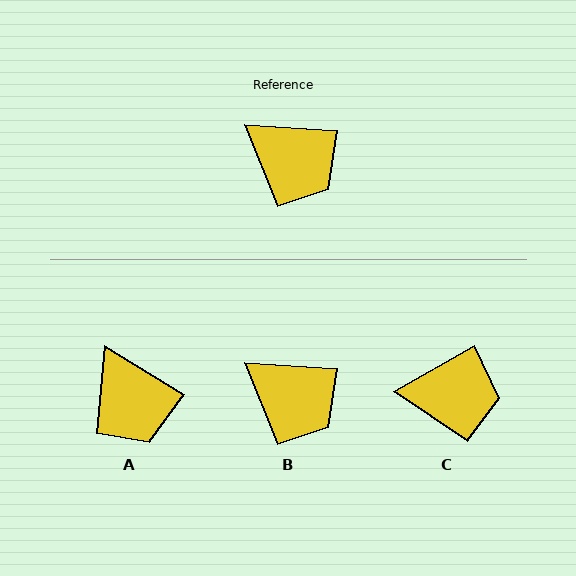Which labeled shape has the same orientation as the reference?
B.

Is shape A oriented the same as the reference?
No, it is off by about 27 degrees.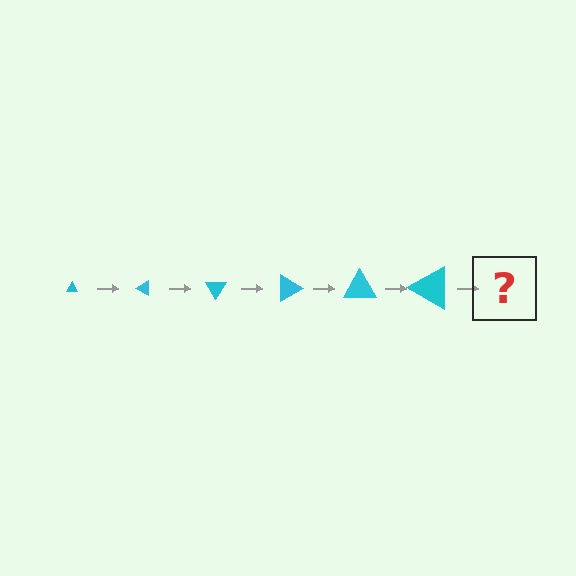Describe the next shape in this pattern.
It should be a triangle, larger than the previous one and rotated 180 degrees from the start.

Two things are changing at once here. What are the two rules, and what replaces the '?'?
The two rules are that the triangle grows larger each step and it rotates 30 degrees each step. The '?' should be a triangle, larger than the previous one and rotated 180 degrees from the start.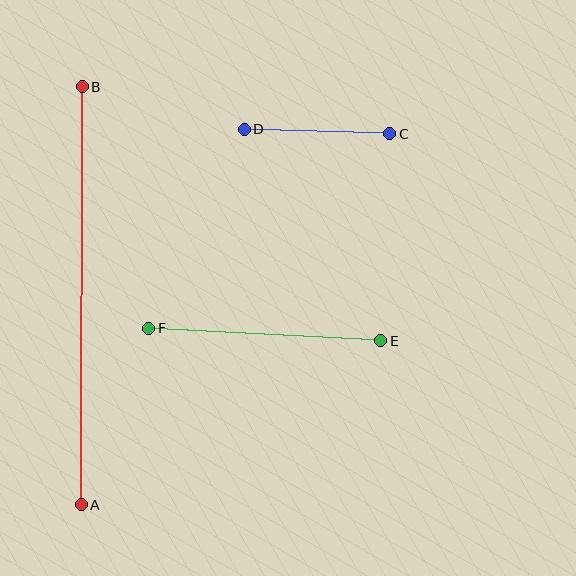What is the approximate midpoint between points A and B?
The midpoint is at approximately (82, 296) pixels.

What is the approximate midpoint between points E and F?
The midpoint is at approximately (265, 335) pixels.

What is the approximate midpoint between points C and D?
The midpoint is at approximately (317, 132) pixels.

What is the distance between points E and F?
The distance is approximately 232 pixels.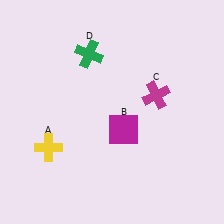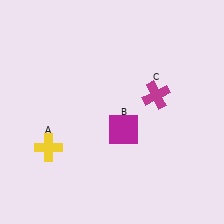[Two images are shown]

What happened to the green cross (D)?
The green cross (D) was removed in Image 2. It was in the top-left area of Image 1.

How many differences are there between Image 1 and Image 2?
There is 1 difference between the two images.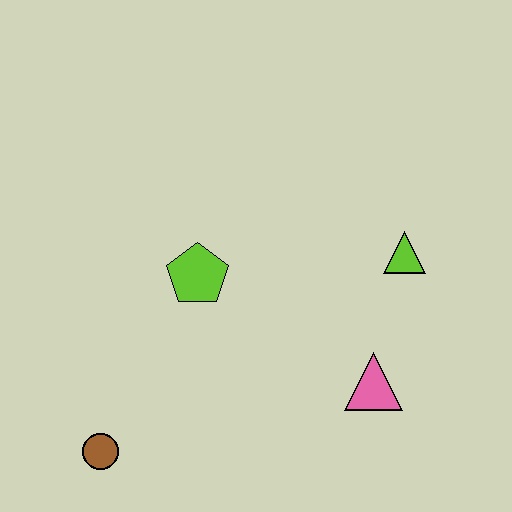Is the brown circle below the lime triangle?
Yes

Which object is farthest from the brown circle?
The lime triangle is farthest from the brown circle.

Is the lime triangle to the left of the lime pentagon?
No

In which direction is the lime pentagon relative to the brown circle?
The lime pentagon is above the brown circle.